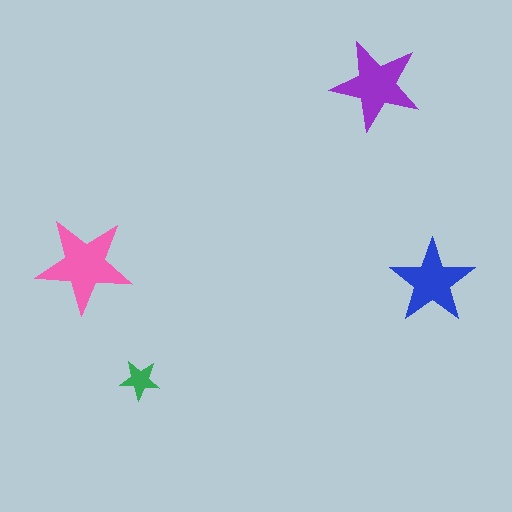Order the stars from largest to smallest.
the pink one, the purple one, the blue one, the green one.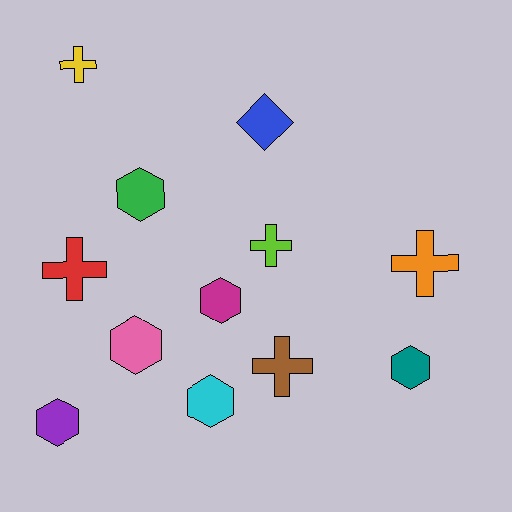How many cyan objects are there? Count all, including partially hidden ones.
There is 1 cyan object.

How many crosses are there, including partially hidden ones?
There are 5 crosses.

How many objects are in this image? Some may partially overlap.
There are 12 objects.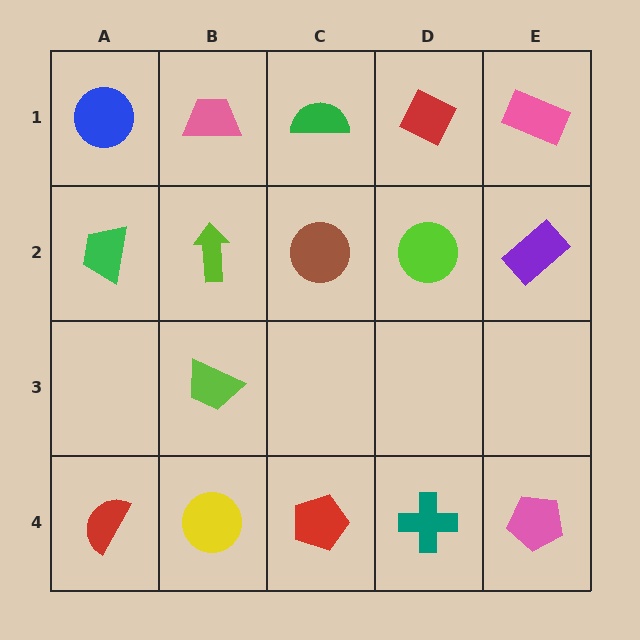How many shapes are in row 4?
5 shapes.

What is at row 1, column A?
A blue circle.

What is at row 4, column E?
A pink pentagon.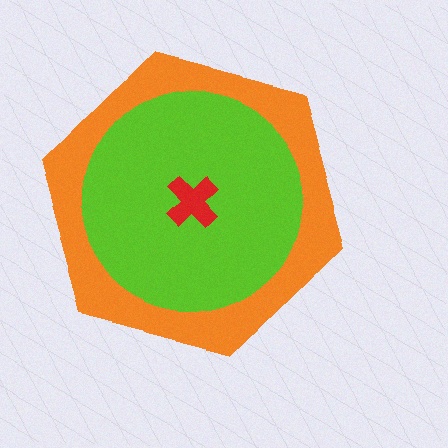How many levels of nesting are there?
3.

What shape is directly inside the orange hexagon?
The lime circle.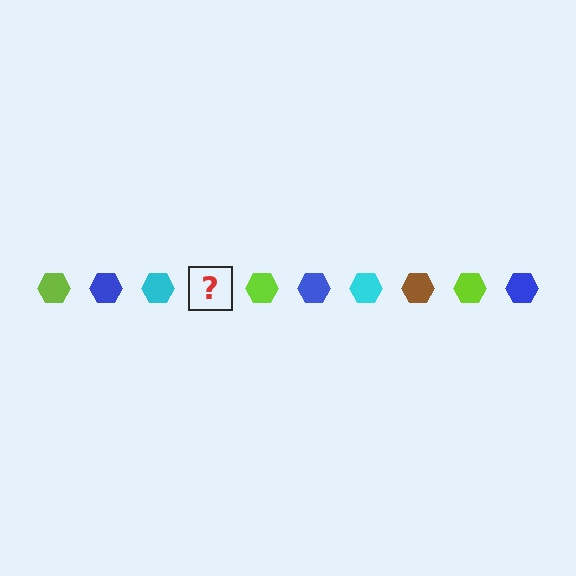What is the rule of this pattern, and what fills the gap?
The rule is that the pattern cycles through lime, blue, cyan, brown hexagons. The gap should be filled with a brown hexagon.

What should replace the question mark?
The question mark should be replaced with a brown hexagon.